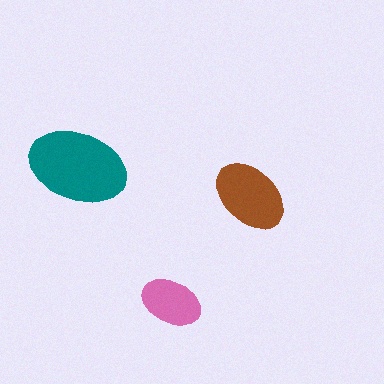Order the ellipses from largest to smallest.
the teal one, the brown one, the pink one.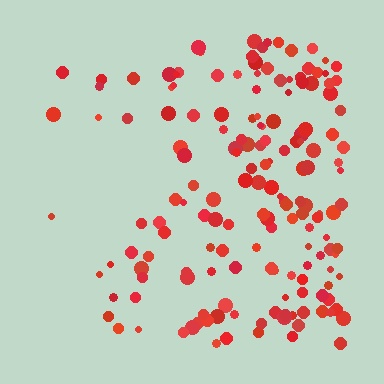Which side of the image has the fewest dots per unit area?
The left.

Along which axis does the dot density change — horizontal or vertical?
Horizontal.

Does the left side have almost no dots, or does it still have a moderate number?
Still a moderate number, just noticeably fewer than the right.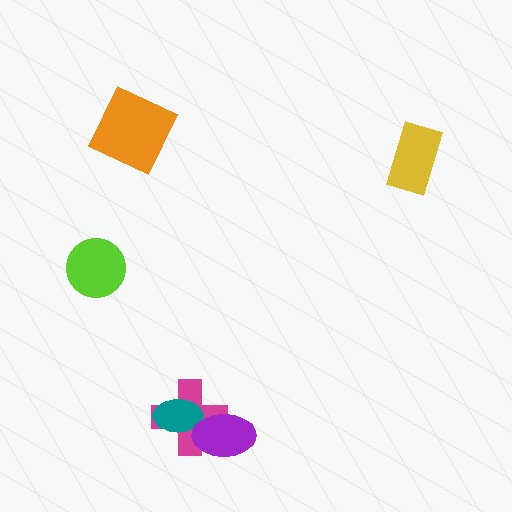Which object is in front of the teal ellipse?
The purple ellipse is in front of the teal ellipse.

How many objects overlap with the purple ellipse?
2 objects overlap with the purple ellipse.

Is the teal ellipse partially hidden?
Yes, it is partially covered by another shape.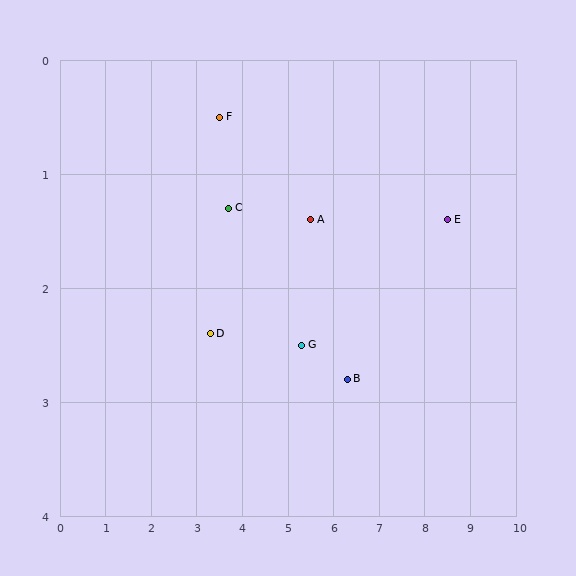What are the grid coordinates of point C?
Point C is at approximately (3.7, 1.3).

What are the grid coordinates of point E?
Point E is at approximately (8.5, 1.4).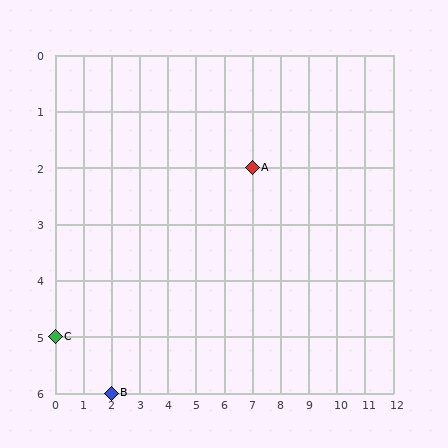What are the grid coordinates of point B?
Point B is at grid coordinates (2, 6).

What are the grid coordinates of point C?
Point C is at grid coordinates (0, 5).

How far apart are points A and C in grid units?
Points A and C are 7 columns and 3 rows apart (about 7.6 grid units diagonally).